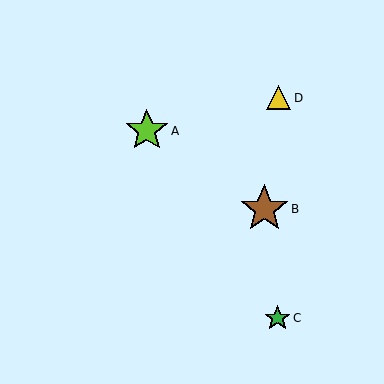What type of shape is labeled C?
Shape C is a green star.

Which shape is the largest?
The brown star (labeled B) is the largest.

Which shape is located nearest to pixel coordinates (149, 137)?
The lime star (labeled A) at (147, 131) is nearest to that location.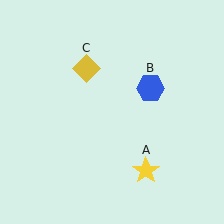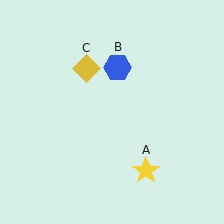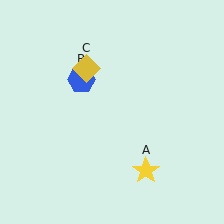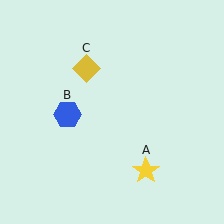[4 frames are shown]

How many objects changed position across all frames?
1 object changed position: blue hexagon (object B).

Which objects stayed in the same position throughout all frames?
Yellow star (object A) and yellow diamond (object C) remained stationary.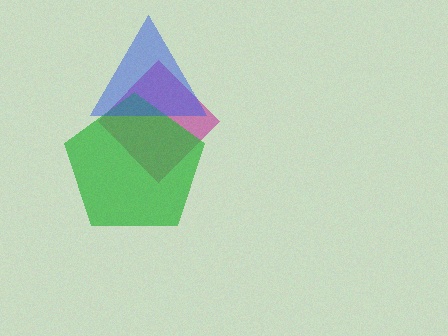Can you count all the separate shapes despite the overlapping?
Yes, there are 3 separate shapes.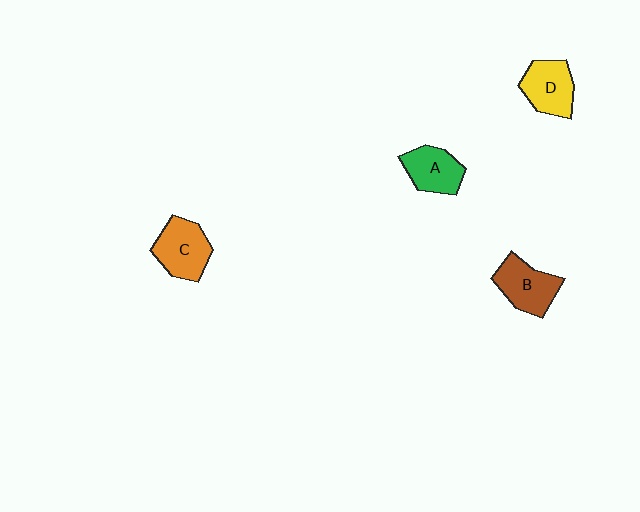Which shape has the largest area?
Shape C (orange).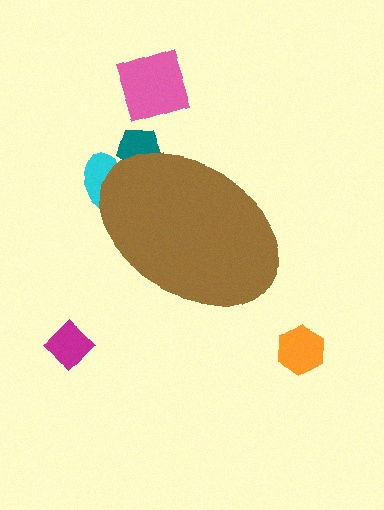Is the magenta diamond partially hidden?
No, the magenta diamond is fully visible.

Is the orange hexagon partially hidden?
No, the orange hexagon is fully visible.